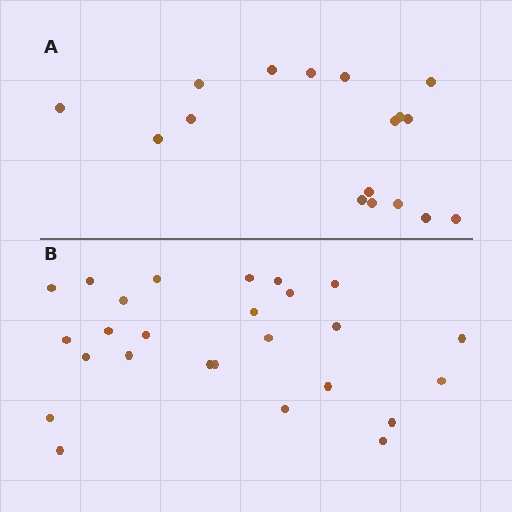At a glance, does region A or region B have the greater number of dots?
Region B (the bottom region) has more dots.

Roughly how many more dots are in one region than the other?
Region B has roughly 8 or so more dots than region A.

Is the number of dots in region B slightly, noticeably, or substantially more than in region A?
Region B has substantially more. The ratio is roughly 1.5 to 1.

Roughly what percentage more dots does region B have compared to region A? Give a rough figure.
About 55% more.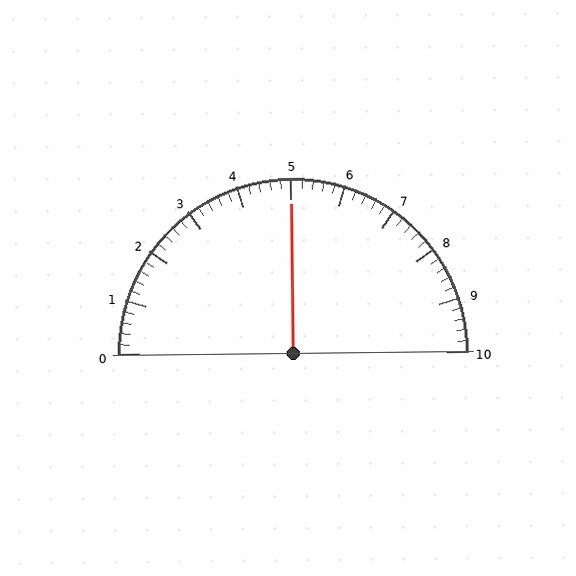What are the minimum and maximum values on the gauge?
The gauge ranges from 0 to 10.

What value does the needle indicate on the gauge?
The needle indicates approximately 5.0.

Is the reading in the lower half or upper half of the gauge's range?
The reading is in the upper half of the range (0 to 10).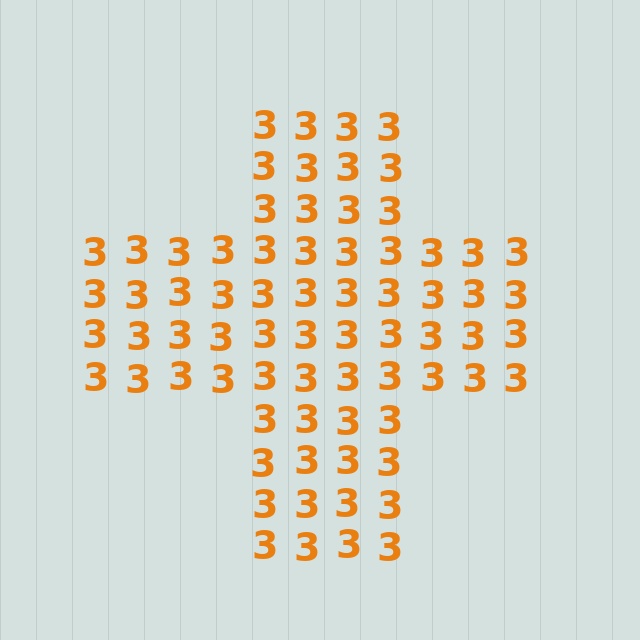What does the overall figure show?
The overall figure shows a cross.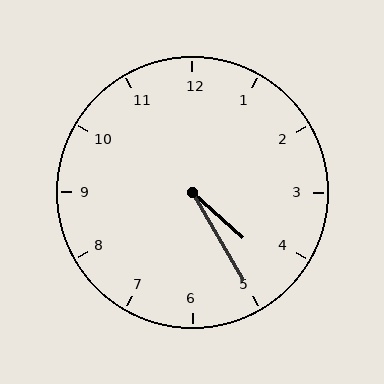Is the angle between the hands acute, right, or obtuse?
It is acute.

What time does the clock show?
4:25.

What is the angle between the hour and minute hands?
Approximately 18 degrees.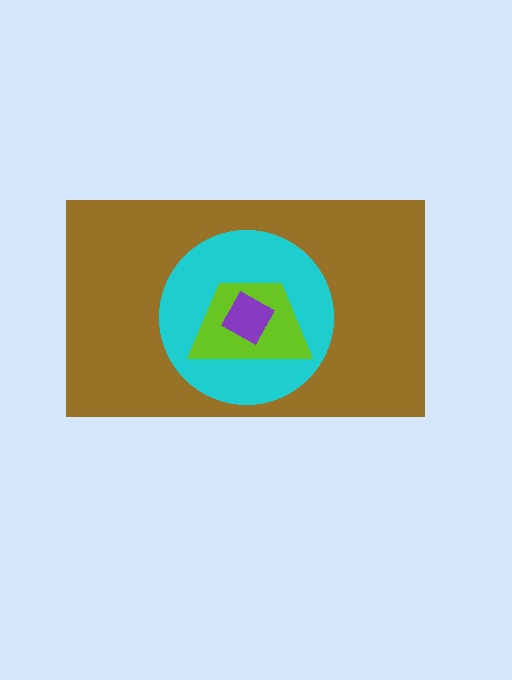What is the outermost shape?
The brown rectangle.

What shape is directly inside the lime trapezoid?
The purple square.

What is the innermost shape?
The purple square.